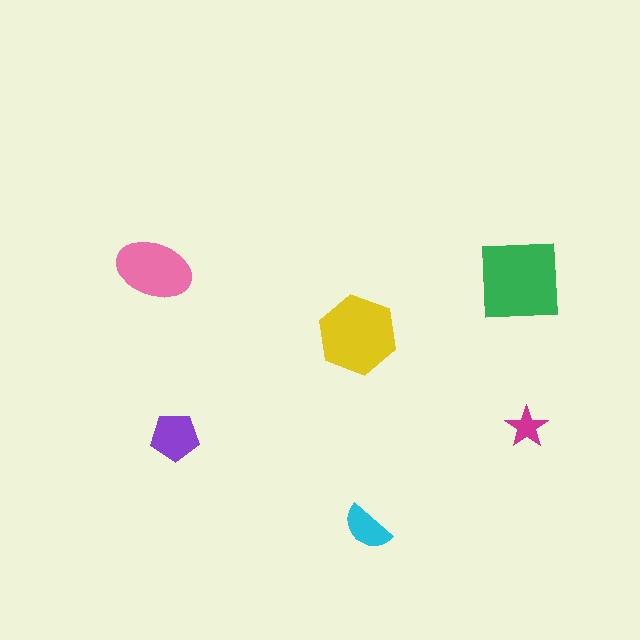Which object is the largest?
The green square.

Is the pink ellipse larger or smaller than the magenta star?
Larger.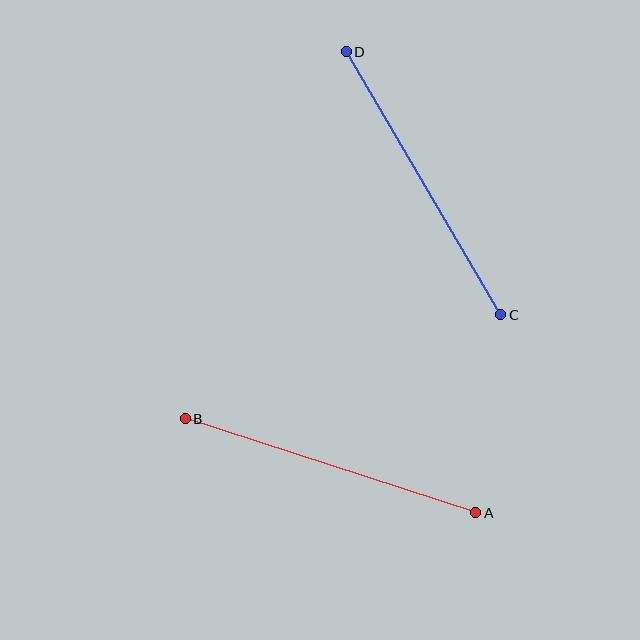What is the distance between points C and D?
The distance is approximately 305 pixels.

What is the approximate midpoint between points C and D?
The midpoint is at approximately (424, 183) pixels.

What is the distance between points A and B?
The distance is approximately 305 pixels.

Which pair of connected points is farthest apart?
Points A and B are farthest apart.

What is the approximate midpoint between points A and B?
The midpoint is at approximately (330, 466) pixels.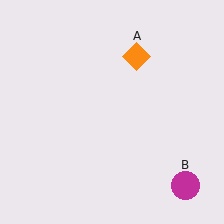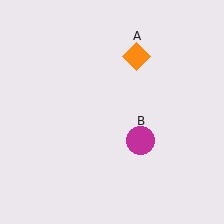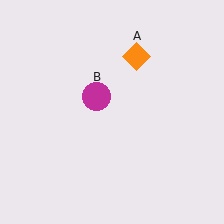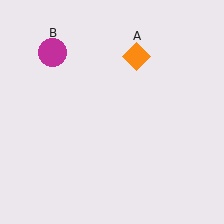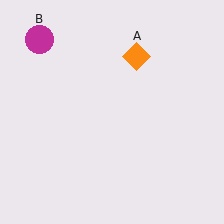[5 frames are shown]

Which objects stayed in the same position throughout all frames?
Orange diamond (object A) remained stationary.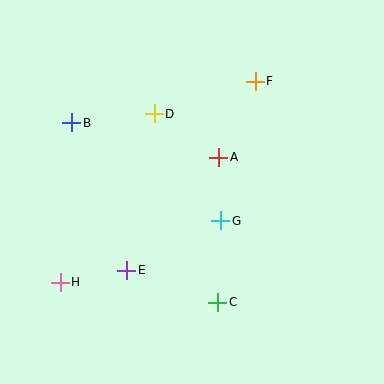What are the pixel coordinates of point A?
Point A is at (219, 157).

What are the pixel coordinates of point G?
Point G is at (221, 221).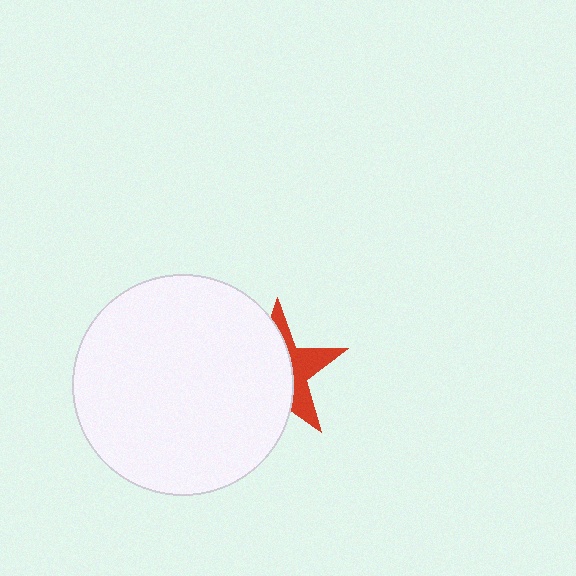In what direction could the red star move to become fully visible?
The red star could move right. That would shift it out from behind the white circle entirely.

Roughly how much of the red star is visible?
A small part of it is visible (roughly 37%).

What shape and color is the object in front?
The object in front is a white circle.